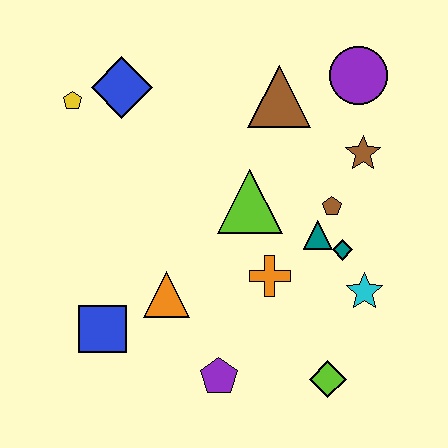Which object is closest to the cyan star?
The teal diamond is closest to the cyan star.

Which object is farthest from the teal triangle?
The yellow pentagon is farthest from the teal triangle.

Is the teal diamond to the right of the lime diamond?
Yes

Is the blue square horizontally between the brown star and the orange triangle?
No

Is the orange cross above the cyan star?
Yes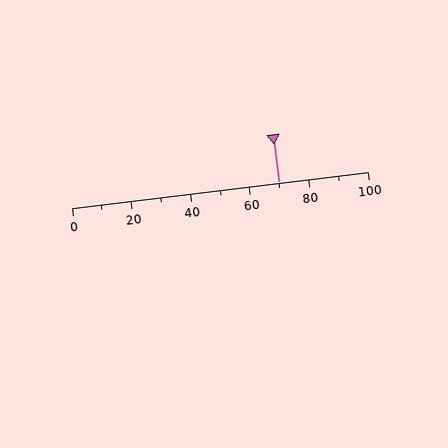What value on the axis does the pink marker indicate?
The marker indicates approximately 70.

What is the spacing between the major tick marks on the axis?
The major ticks are spaced 20 apart.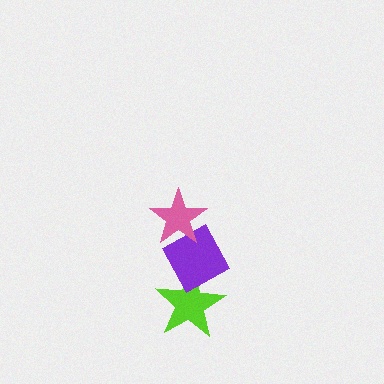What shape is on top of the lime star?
The purple diamond is on top of the lime star.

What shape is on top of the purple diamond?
The pink star is on top of the purple diamond.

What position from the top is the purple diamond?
The purple diamond is 2nd from the top.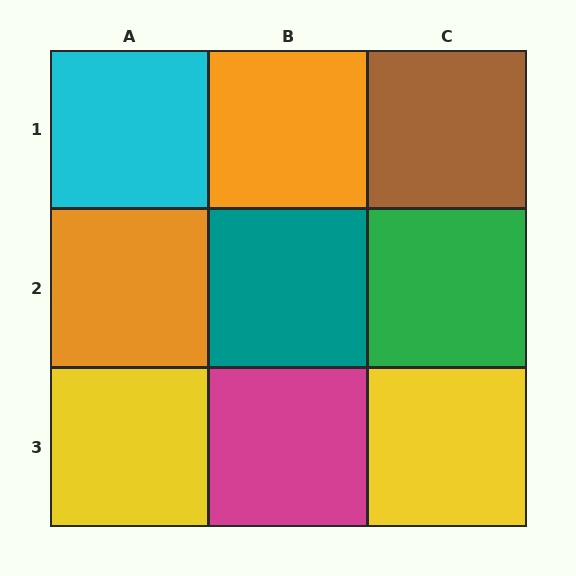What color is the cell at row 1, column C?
Brown.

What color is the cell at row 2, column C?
Green.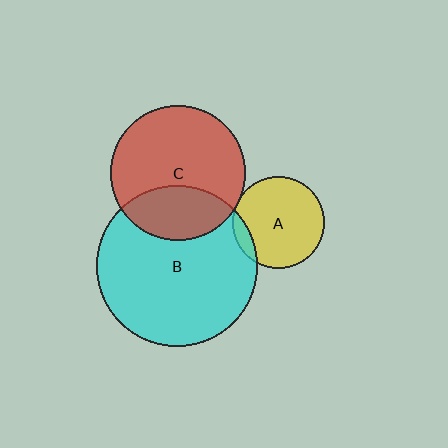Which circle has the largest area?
Circle B (cyan).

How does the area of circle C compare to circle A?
Approximately 2.1 times.